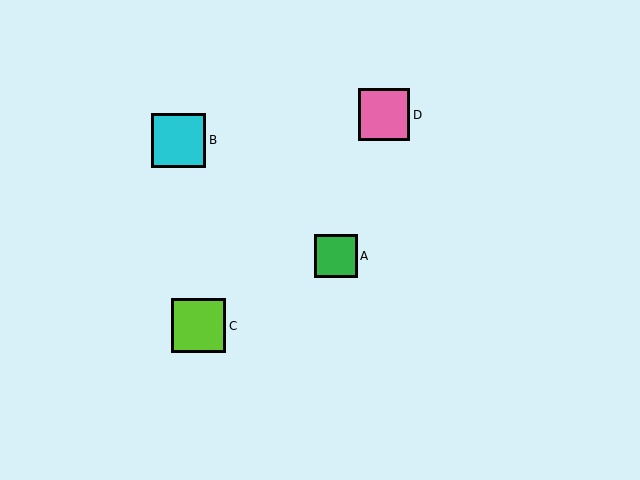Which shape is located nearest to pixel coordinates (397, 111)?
The pink square (labeled D) at (384, 115) is nearest to that location.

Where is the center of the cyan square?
The center of the cyan square is at (179, 140).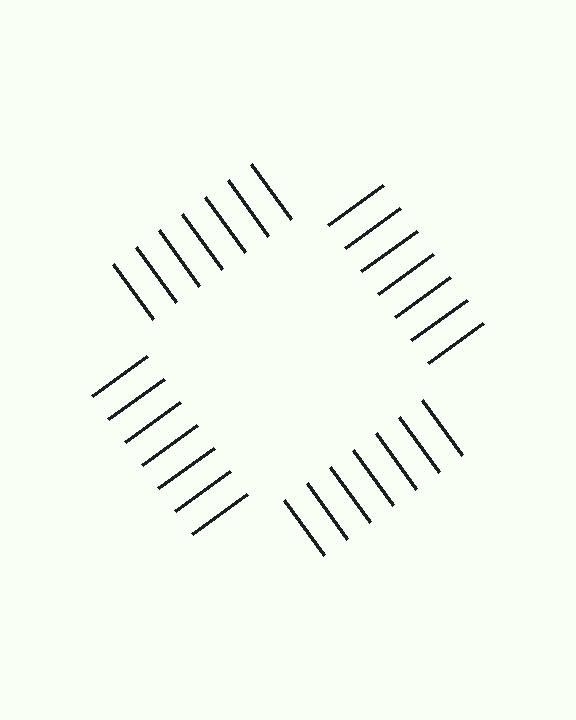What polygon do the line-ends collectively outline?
An illusory square — the line segments terminate on its edges but no continuous stroke is drawn.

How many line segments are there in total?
28 — 7 along each of the 4 edges.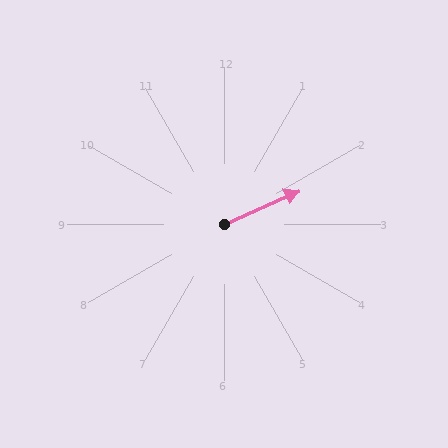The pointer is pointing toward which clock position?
Roughly 2 o'clock.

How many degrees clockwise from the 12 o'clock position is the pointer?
Approximately 66 degrees.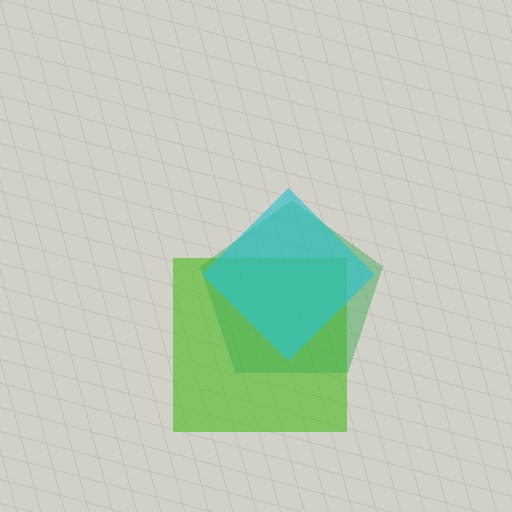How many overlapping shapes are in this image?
There are 3 overlapping shapes in the image.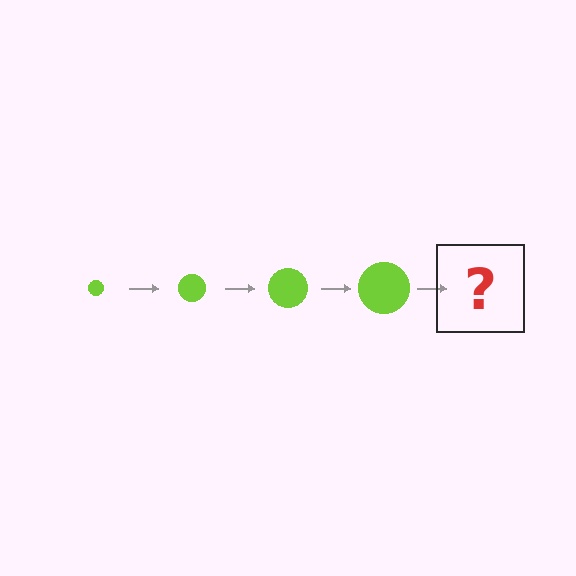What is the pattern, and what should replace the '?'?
The pattern is that the circle gets progressively larger each step. The '?' should be a lime circle, larger than the previous one.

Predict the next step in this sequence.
The next step is a lime circle, larger than the previous one.